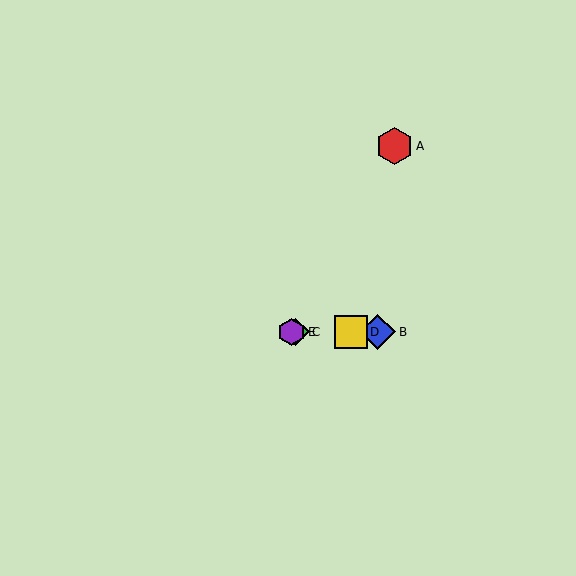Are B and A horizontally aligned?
No, B is at y≈332 and A is at y≈146.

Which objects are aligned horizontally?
Objects B, C, D, E are aligned horizontally.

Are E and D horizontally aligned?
Yes, both are at y≈332.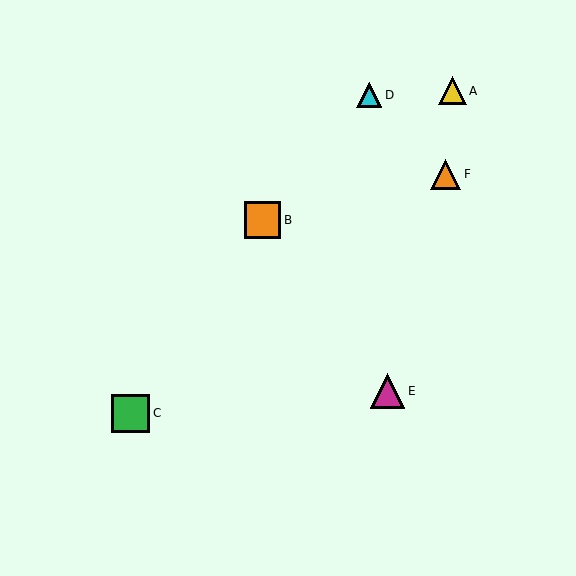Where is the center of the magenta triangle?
The center of the magenta triangle is at (387, 391).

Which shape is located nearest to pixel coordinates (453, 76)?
The yellow triangle (labeled A) at (452, 91) is nearest to that location.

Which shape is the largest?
The green square (labeled C) is the largest.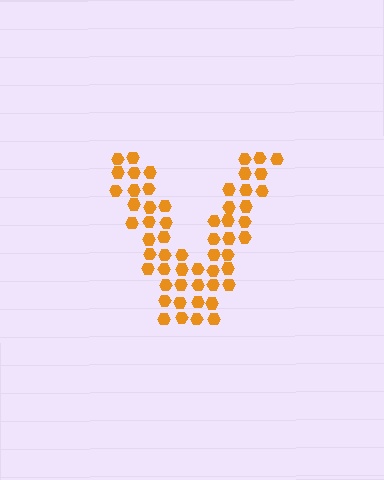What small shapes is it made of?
It is made of small hexagons.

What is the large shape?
The large shape is the letter V.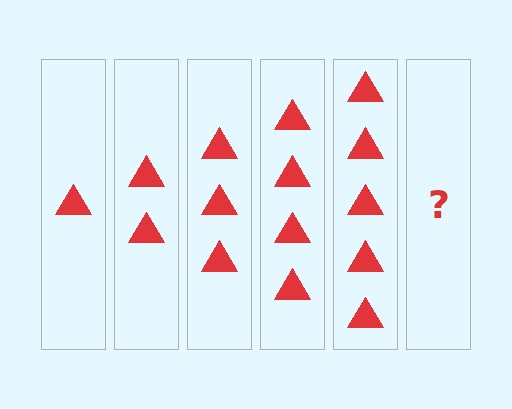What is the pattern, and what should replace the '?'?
The pattern is that each step adds one more triangle. The '?' should be 6 triangles.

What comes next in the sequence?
The next element should be 6 triangles.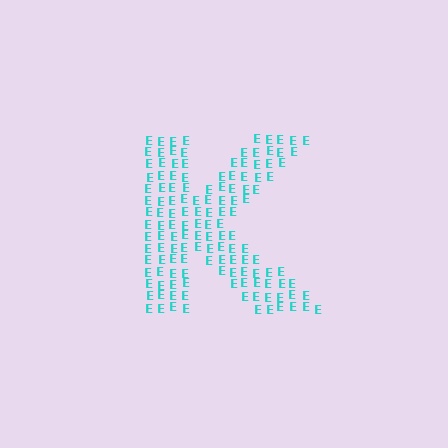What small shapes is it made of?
It is made of small letter E's.